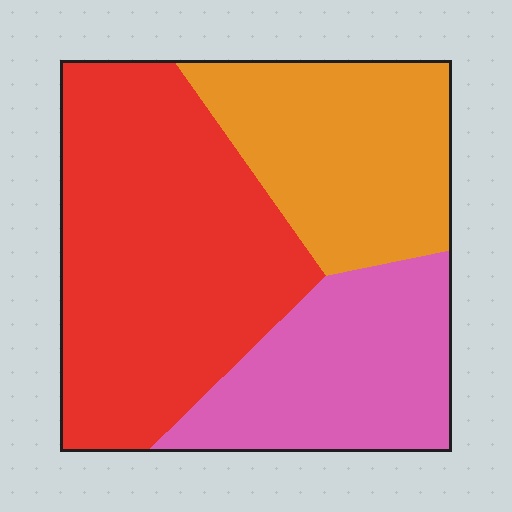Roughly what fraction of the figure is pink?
Pink covers around 25% of the figure.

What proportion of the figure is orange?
Orange takes up about one quarter (1/4) of the figure.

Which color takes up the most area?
Red, at roughly 45%.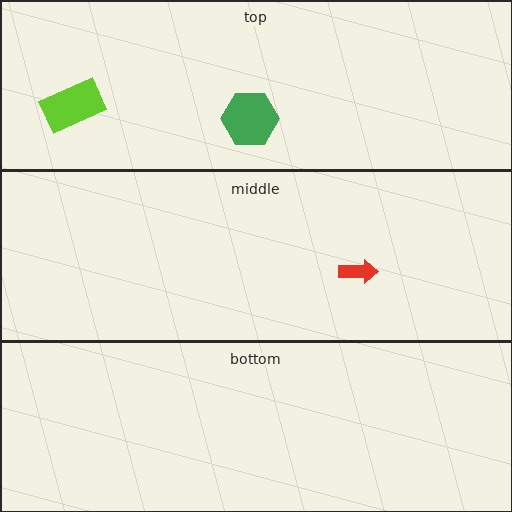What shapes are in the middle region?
The red arrow.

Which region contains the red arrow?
The middle region.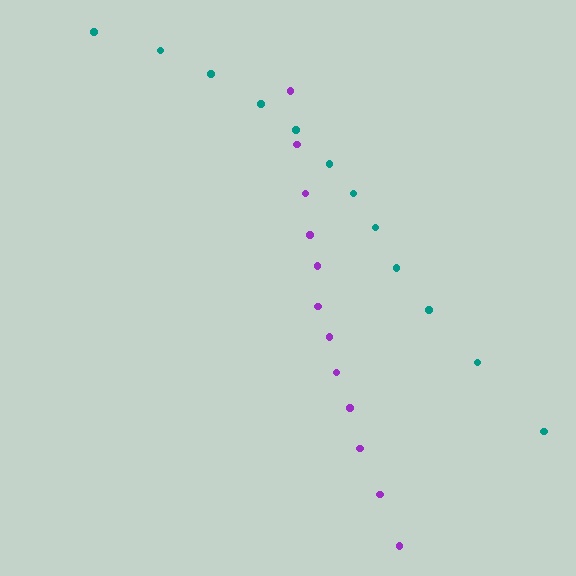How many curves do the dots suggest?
There are 2 distinct paths.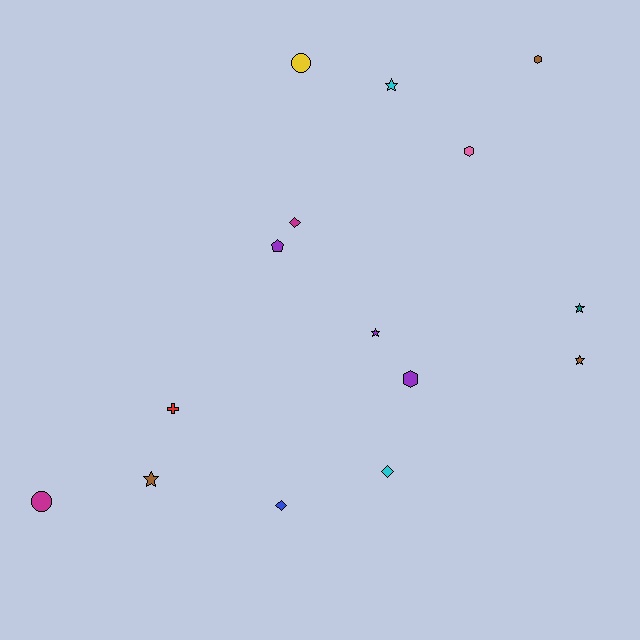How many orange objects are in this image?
There are no orange objects.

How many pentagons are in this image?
There is 1 pentagon.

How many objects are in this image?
There are 15 objects.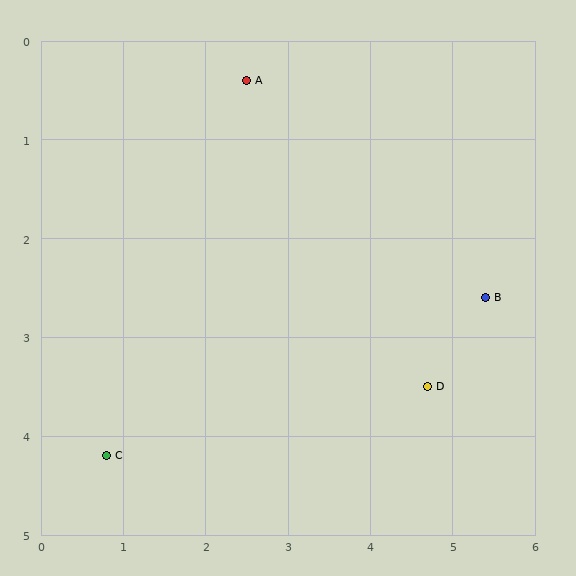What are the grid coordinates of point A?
Point A is at approximately (2.5, 0.4).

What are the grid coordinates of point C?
Point C is at approximately (0.8, 4.2).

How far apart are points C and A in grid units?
Points C and A are about 4.2 grid units apart.